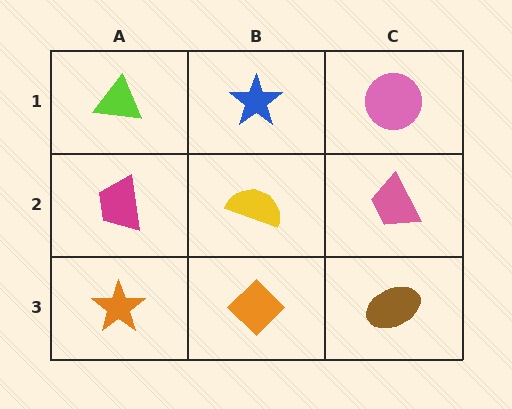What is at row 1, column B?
A blue star.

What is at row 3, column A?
An orange star.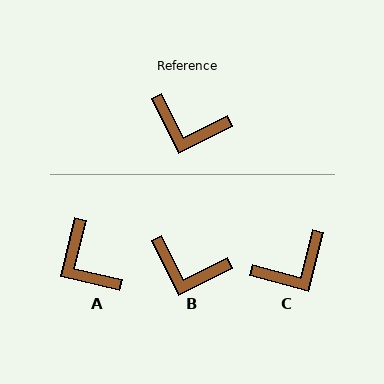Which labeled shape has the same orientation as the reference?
B.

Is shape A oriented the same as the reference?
No, it is off by about 40 degrees.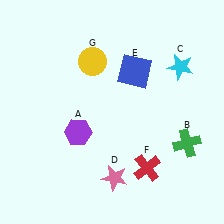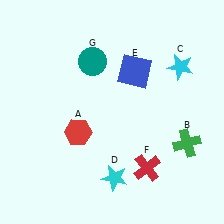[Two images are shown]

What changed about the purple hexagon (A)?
In Image 1, A is purple. In Image 2, it changed to red.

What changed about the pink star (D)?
In Image 1, D is pink. In Image 2, it changed to cyan.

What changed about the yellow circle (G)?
In Image 1, G is yellow. In Image 2, it changed to teal.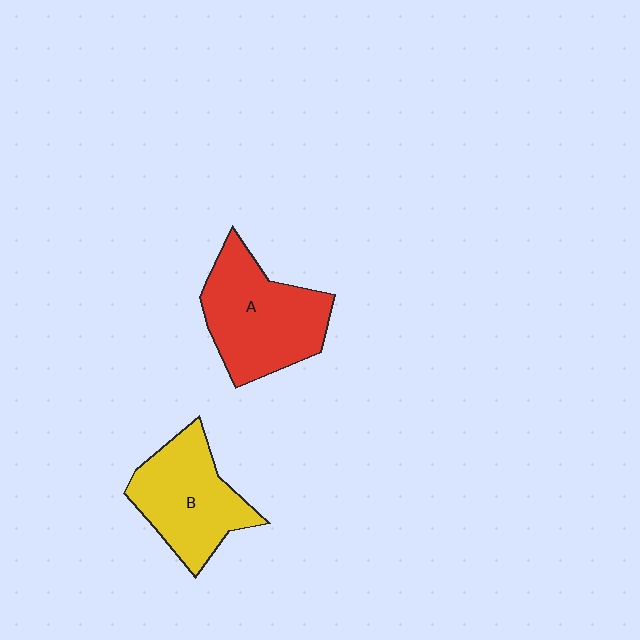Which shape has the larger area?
Shape A (red).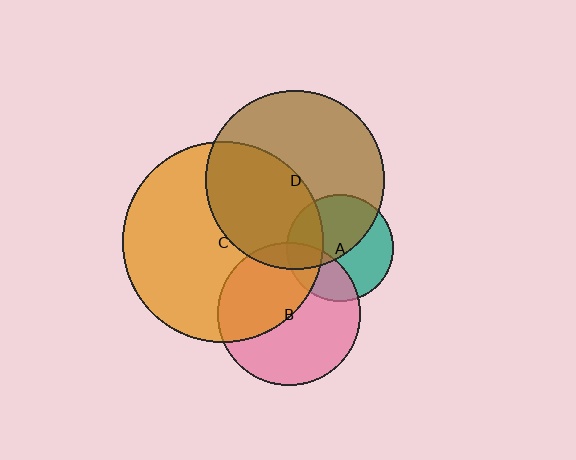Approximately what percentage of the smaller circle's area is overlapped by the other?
Approximately 10%.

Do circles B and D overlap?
Yes.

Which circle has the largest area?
Circle C (orange).